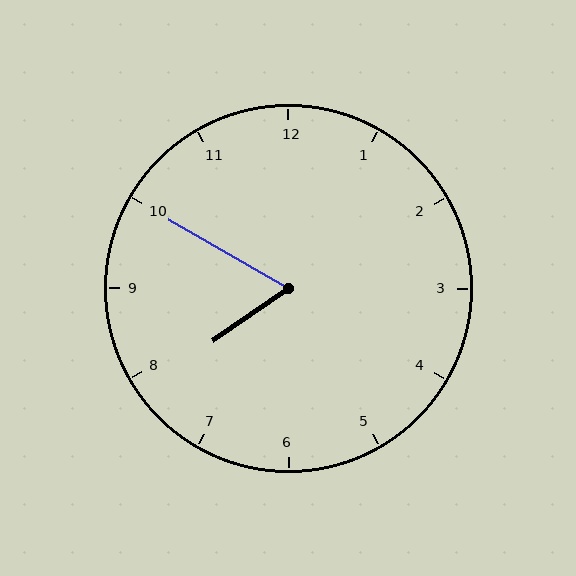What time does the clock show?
7:50.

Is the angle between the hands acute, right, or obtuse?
It is acute.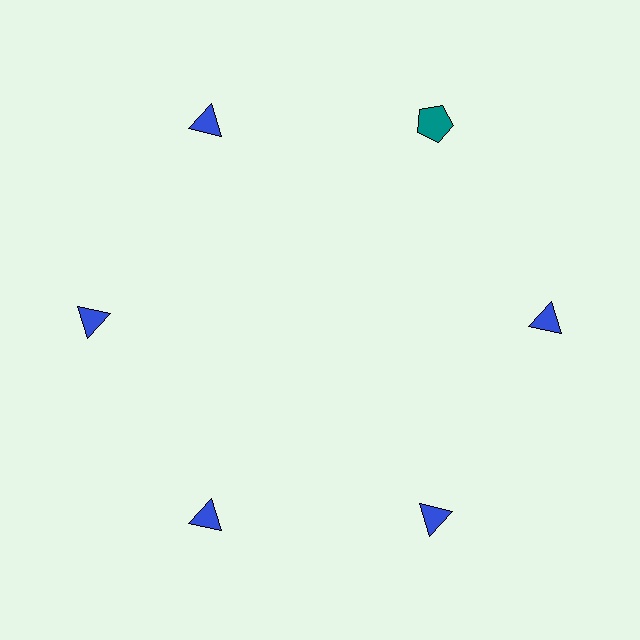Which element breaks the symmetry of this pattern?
The teal pentagon at roughly the 1 o'clock position breaks the symmetry. All other shapes are blue triangles.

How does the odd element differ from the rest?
It differs in both color (teal instead of blue) and shape (pentagon instead of triangle).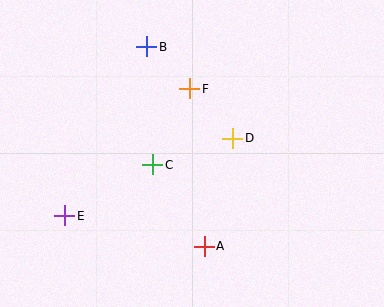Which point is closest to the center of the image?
Point C at (153, 165) is closest to the center.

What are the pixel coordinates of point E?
Point E is at (65, 216).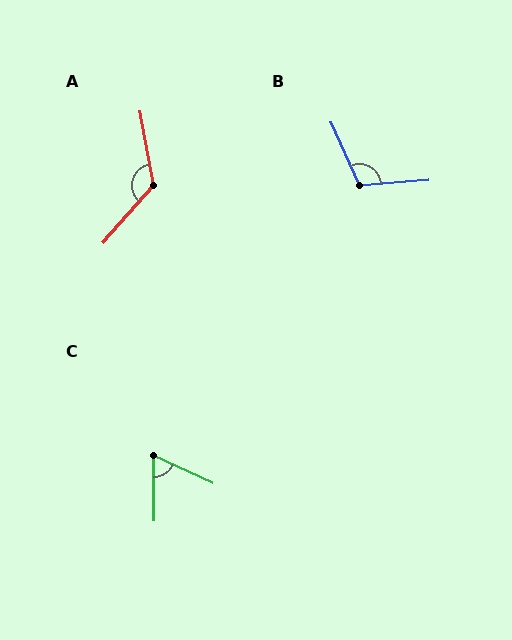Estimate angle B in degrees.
Approximately 110 degrees.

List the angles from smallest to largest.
C (65°), B (110°), A (129°).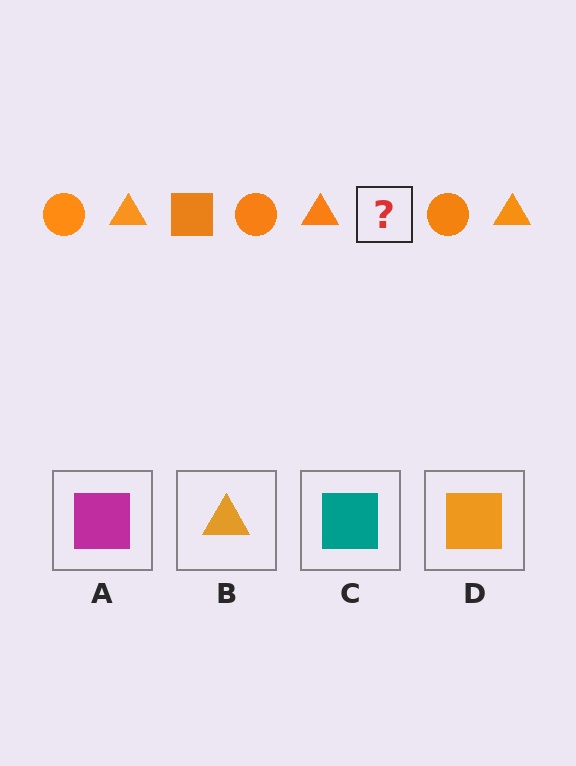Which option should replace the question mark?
Option D.